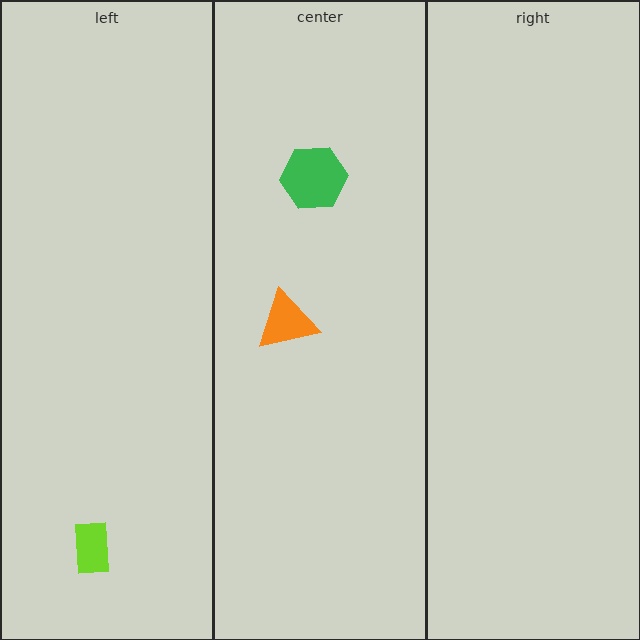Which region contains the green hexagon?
The center region.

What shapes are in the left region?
The lime rectangle.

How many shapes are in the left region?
1.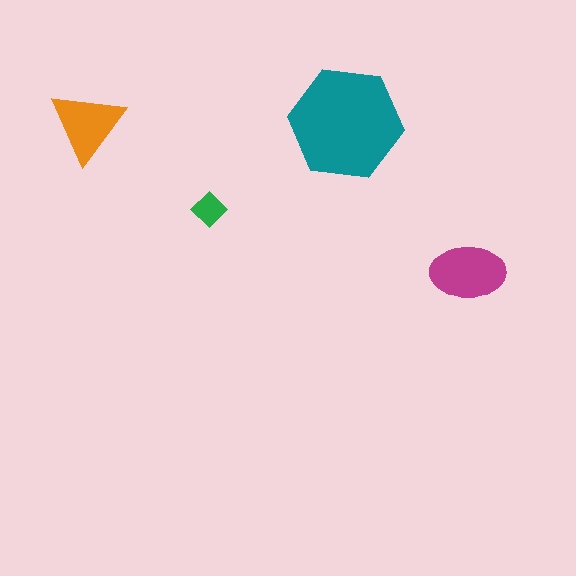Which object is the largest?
The teal hexagon.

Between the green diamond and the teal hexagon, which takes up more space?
The teal hexagon.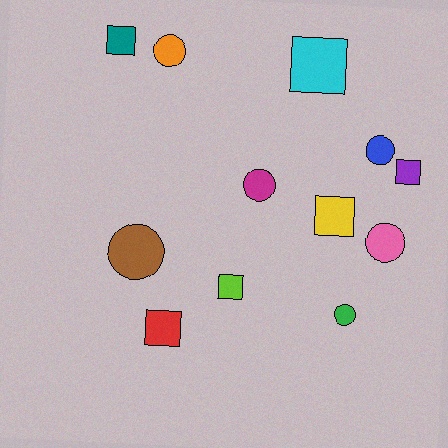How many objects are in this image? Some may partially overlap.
There are 12 objects.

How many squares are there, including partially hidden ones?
There are 6 squares.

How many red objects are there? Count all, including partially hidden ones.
There is 1 red object.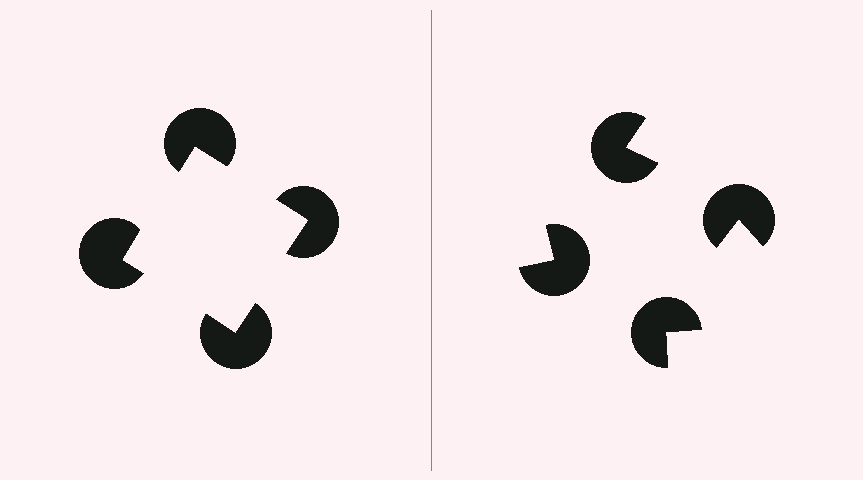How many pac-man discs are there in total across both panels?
8 — 4 on each side.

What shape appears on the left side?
An illusory square.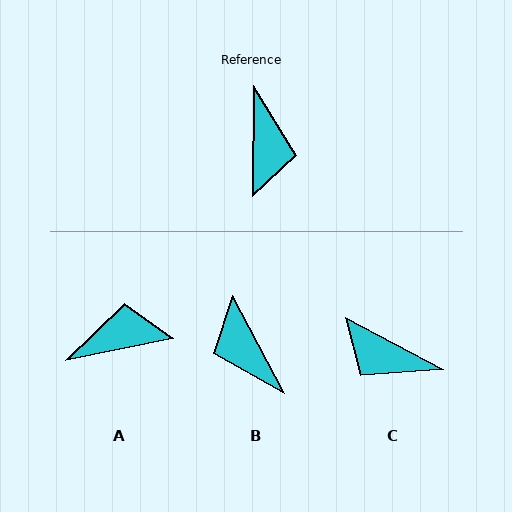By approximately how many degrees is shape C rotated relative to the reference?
Approximately 118 degrees clockwise.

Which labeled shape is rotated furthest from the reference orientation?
B, about 151 degrees away.